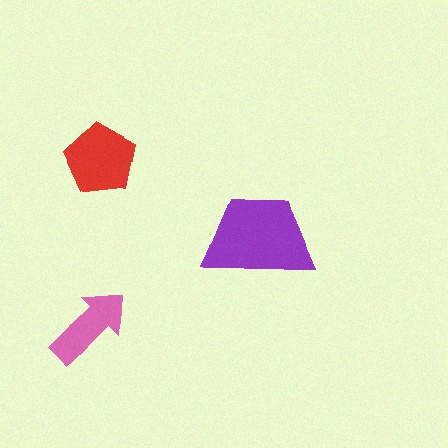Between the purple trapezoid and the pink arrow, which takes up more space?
The purple trapezoid.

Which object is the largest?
The purple trapezoid.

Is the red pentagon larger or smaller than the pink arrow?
Larger.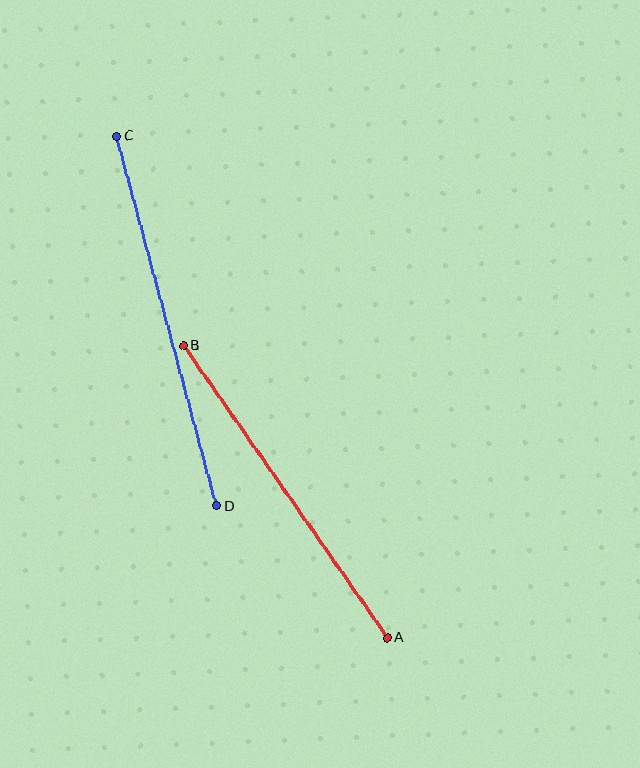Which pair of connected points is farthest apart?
Points C and D are farthest apart.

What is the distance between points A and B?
The distance is approximately 356 pixels.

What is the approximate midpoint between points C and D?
The midpoint is at approximately (167, 321) pixels.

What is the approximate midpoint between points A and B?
The midpoint is at approximately (285, 492) pixels.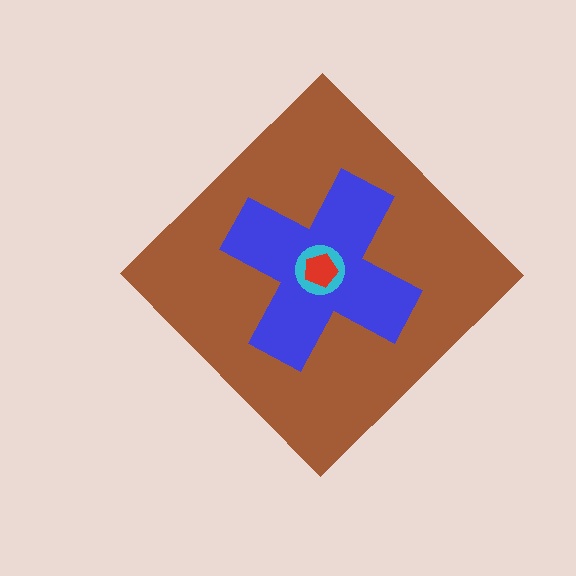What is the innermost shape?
The red pentagon.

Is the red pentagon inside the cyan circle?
Yes.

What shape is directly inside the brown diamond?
The blue cross.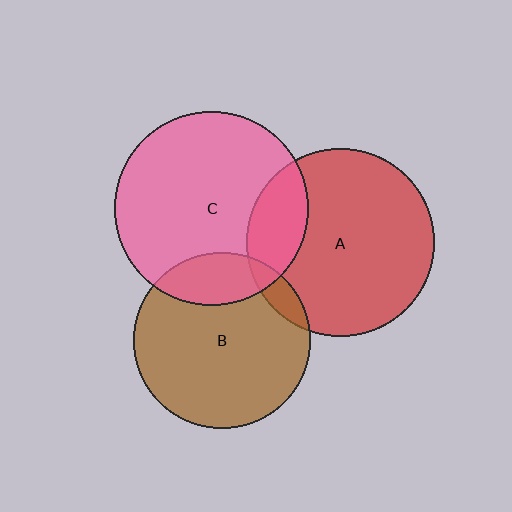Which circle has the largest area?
Circle C (pink).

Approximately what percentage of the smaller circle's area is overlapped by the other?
Approximately 20%.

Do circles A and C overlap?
Yes.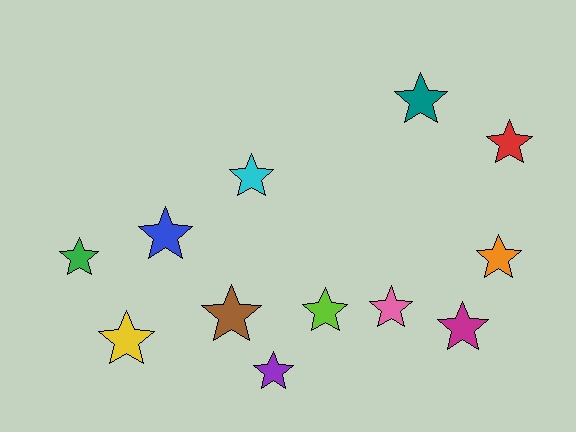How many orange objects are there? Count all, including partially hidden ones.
There is 1 orange object.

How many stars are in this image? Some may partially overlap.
There are 12 stars.